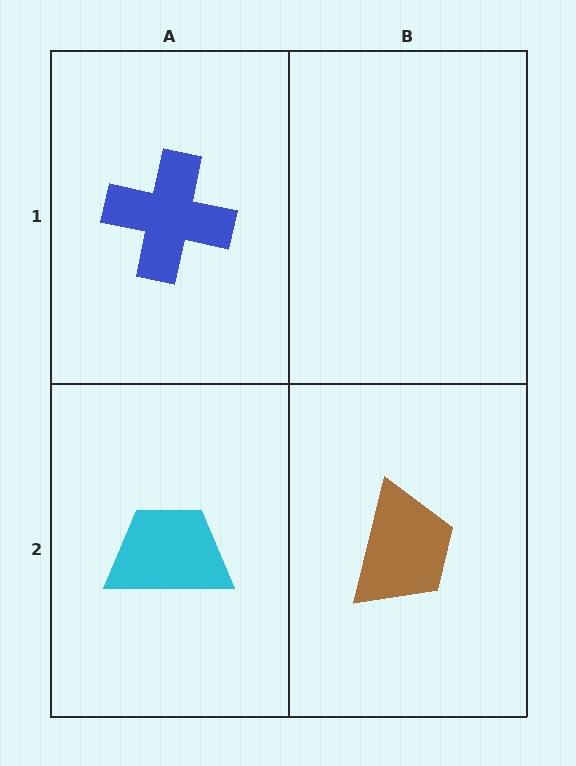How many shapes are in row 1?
1 shape.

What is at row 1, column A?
A blue cross.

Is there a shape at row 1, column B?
No, that cell is empty.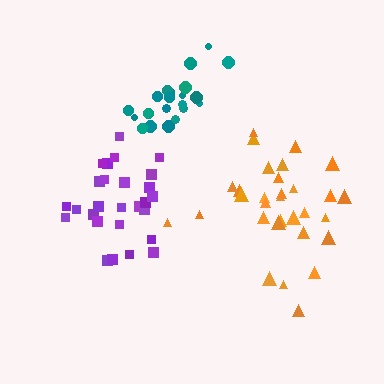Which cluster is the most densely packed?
Purple.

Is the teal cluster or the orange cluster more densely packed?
Teal.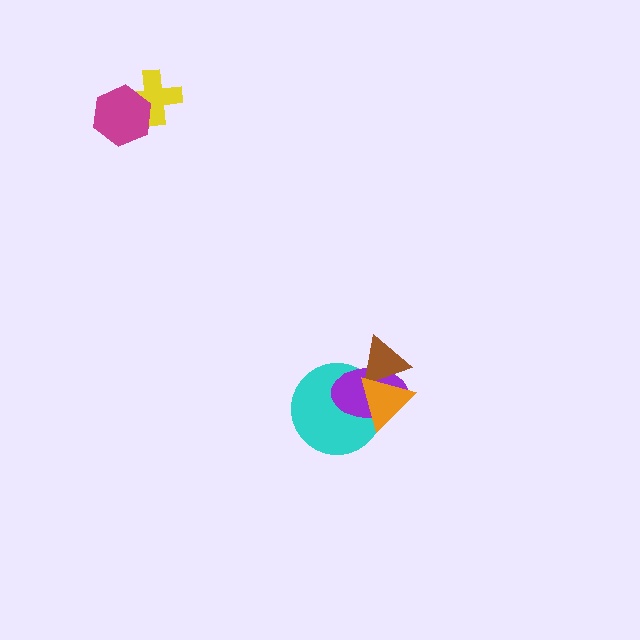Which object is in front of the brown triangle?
The orange triangle is in front of the brown triangle.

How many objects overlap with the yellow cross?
1 object overlaps with the yellow cross.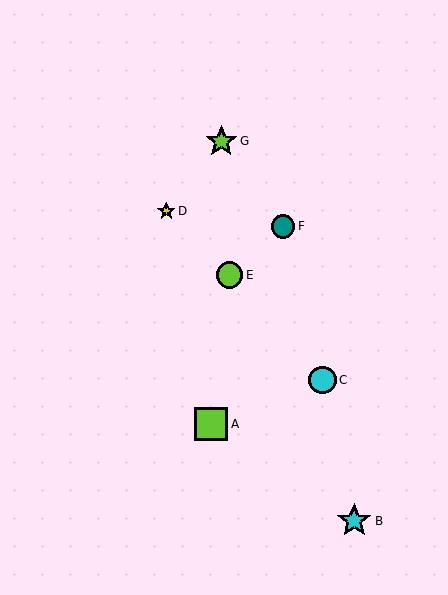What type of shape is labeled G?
Shape G is a lime star.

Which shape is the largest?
The cyan star (labeled B) is the largest.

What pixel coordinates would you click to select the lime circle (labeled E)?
Click at (229, 275) to select the lime circle E.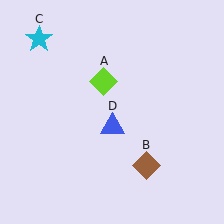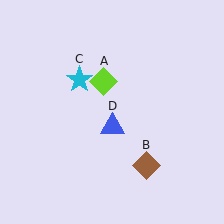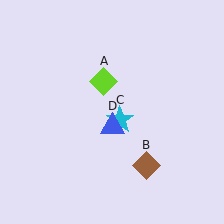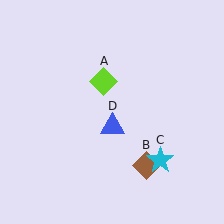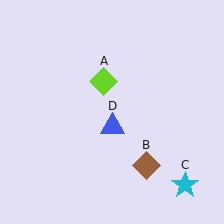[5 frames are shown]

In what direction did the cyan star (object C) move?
The cyan star (object C) moved down and to the right.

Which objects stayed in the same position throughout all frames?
Lime diamond (object A) and brown diamond (object B) and blue triangle (object D) remained stationary.